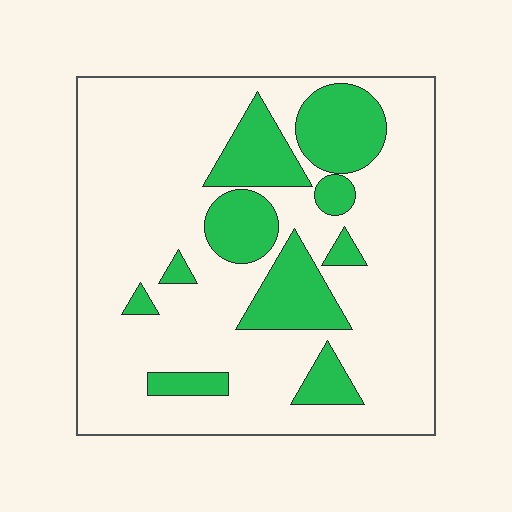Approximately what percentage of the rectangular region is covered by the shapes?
Approximately 25%.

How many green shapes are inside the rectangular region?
10.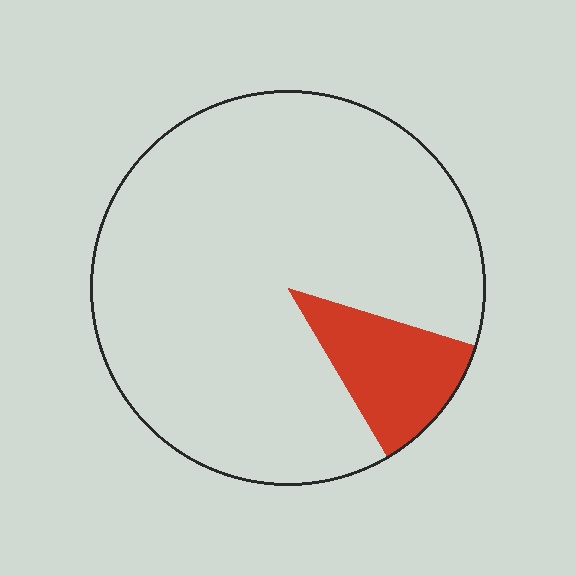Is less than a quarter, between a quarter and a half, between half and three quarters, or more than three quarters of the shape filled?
Less than a quarter.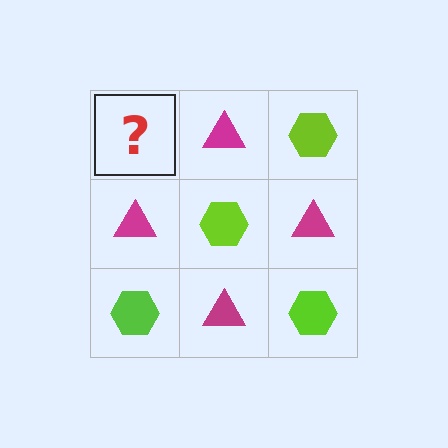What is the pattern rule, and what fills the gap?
The rule is that it alternates lime hexagon and magenta triangle in a checkerboard pattern. The gap should be filled with a lime hexagon.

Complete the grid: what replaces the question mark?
The question mark should be replaced with a lime hexagon.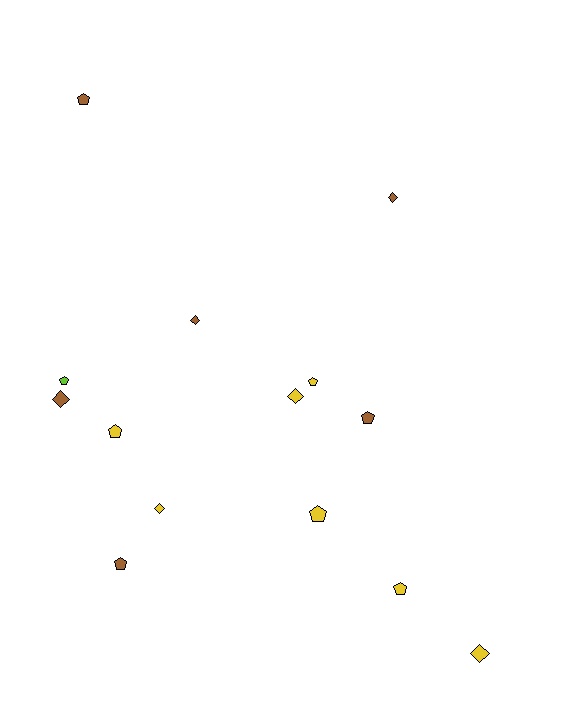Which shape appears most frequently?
Pentagon, with 8 objects.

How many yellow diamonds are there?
There are 3 yellow diamonds.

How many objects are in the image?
There are 14 objects.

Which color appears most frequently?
Yellow, with 7 objects.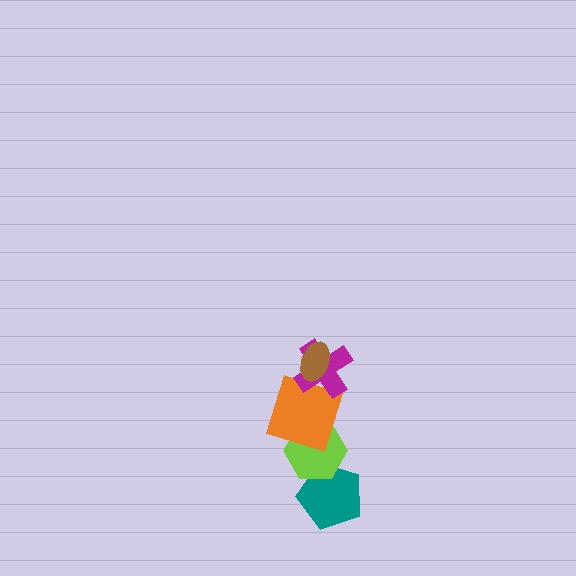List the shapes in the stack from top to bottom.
From top to bottom: the brown ellipse, the magenta cross, the orange square, the lime hexagon, the teal pentagon.